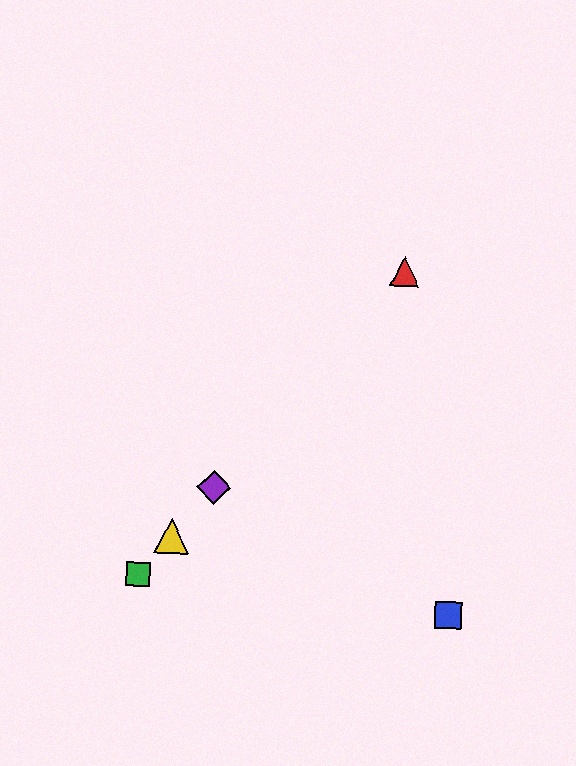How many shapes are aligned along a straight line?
4 shapes (the red triangle, the green square, the yellow triangle, the purple diamond) are aligned along a straight line.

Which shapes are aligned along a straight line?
The red triangle, the green square, the yellow triangle, the purple diamond are aligned along a straight line.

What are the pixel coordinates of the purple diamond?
The purple diamond is at (214, 487).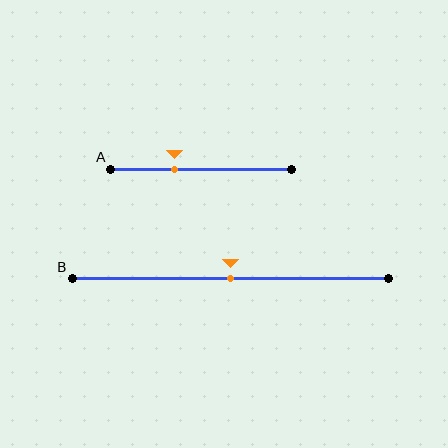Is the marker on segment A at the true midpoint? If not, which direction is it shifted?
No, the marker on segment A is shifted to the left by about 15% of the segment length.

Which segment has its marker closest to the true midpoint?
Segment B has its marker closest to the true midpoint.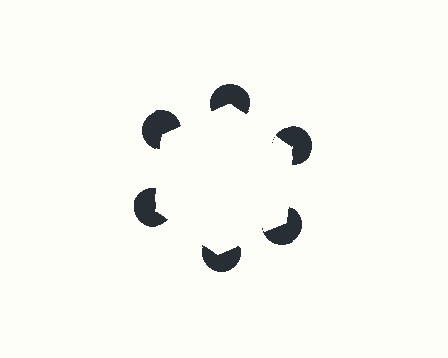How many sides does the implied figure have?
6 sides.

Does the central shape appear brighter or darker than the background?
It typically appears slightly brighter than the background, even though no actual brightness change is drawn.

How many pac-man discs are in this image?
There are 6 — one at each vertex of the illusory hexagon.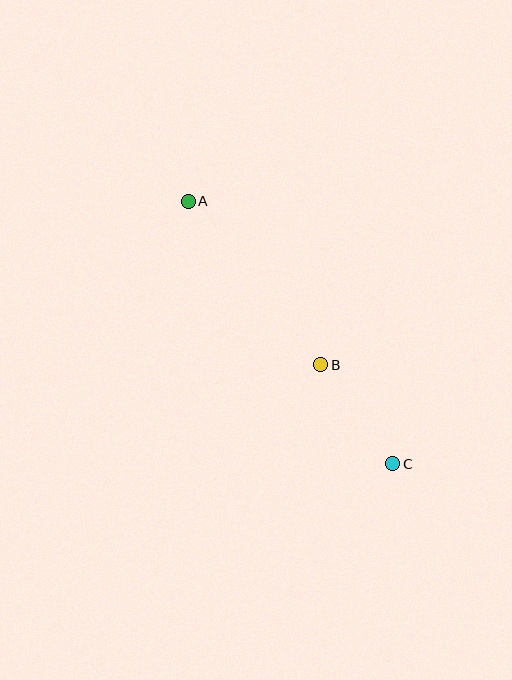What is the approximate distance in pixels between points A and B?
The distance between A and B is approximately 210 pixels.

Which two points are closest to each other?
Points B and C are closest to each other.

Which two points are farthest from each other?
Points A and C are farthest from each other.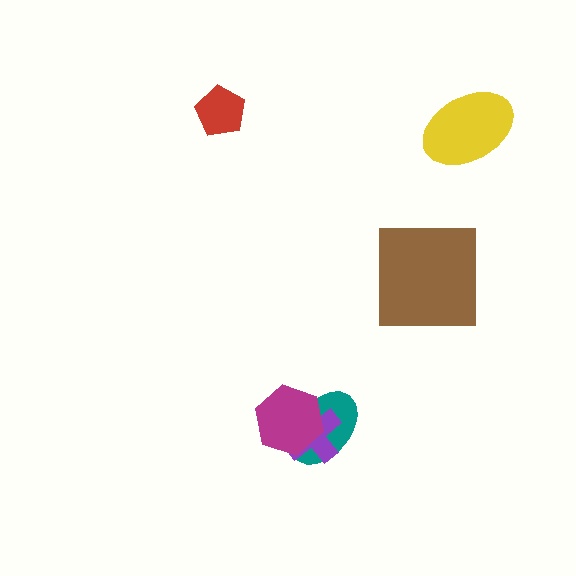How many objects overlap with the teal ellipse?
2 objects overlap with the teal ellipse.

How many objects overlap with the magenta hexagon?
2 objects overlap with the magenta hexagon.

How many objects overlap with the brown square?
0 objects overlap with the brown square.